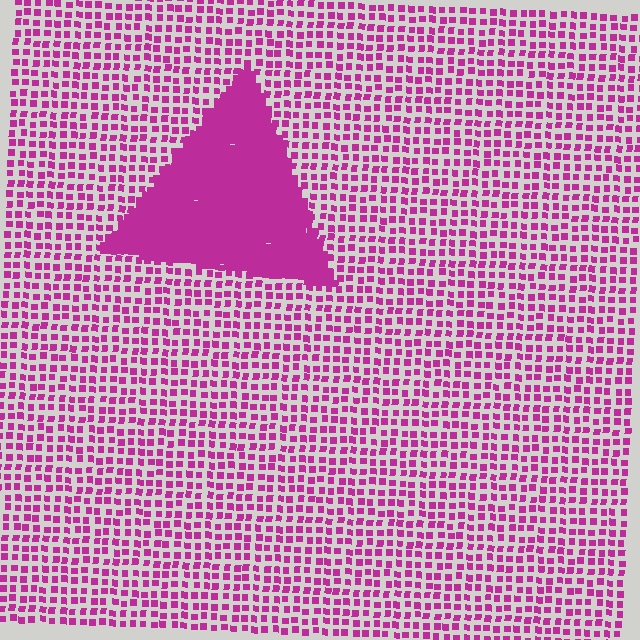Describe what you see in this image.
The image contains small magenta elements arranged at two different densities. A triangle-shaped region is visible where the elements are more densely packed than the surrounding area.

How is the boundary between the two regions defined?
The boundary is defined by a change in element density (approximately 3.1x ratio). All elements are the same color, size, and shape.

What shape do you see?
I see a triangle.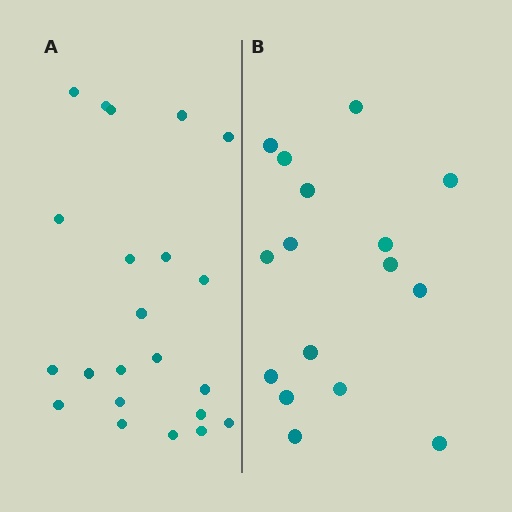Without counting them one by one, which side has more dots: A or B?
Region A (the left region) has more dots.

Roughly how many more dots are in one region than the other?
Region A has about 6 more dots than region B.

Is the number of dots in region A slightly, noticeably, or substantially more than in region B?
Region A has noticeably more, but not dramatically so. The ratio is roughly 1.4 to 1.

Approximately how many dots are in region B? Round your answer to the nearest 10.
About 20 dots. (The exact count is 16, which rounds to 20.)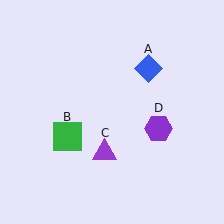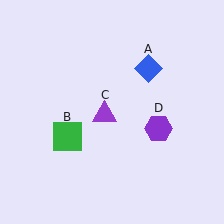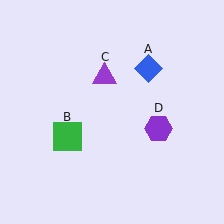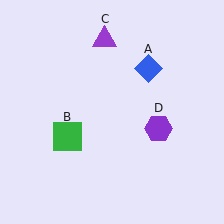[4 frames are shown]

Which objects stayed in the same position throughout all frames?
Blue diamond (object A) and green square (object B) and purple hexagon (object D) remained stationary.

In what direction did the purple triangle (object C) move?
The purple triangle (object C) moved up.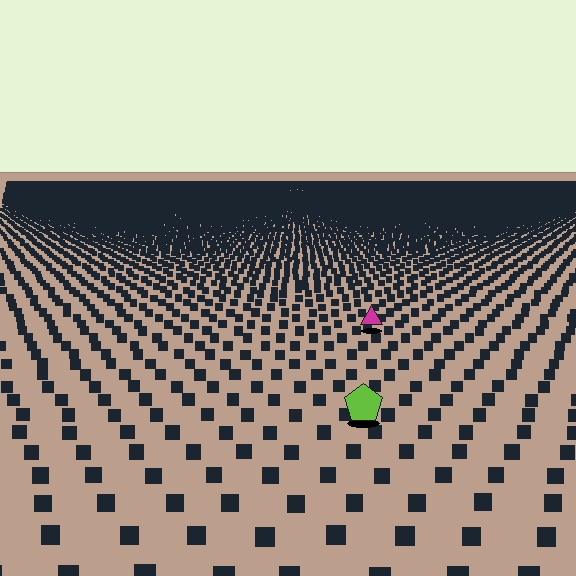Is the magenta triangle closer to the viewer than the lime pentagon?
No. The lime pentagon is closer — you can tell from the texture gradient: the ground texture is coarser near it.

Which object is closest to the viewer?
The lime pentagon is closest. The texture marks near it are larger and more spread out.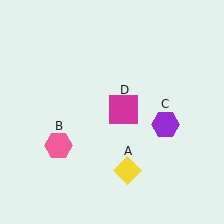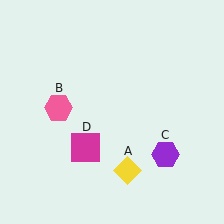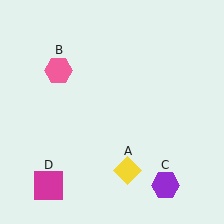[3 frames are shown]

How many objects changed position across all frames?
3 objects changed position: pink hexagon (object B), purple hexagon (object C), magenta square (object D).